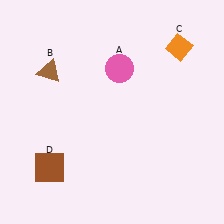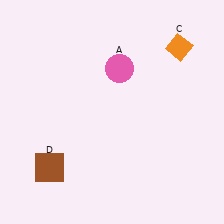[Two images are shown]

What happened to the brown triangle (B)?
The brown triangle (B) was removed in Image 2. It was in the top-left area of Image 1.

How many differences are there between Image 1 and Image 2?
There is 1 difference between the two images.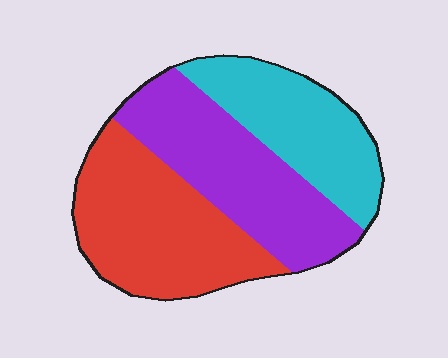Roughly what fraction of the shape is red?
Red takes up about three eighths (3/8) of the shape.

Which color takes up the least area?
Cyan, at roughly 30%.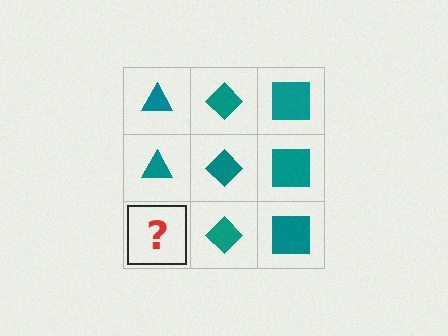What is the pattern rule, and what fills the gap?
The rule is that each column has a consistent shape. The gap should be filled with a teal triangle.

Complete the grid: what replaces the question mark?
The question mark should be replaced with a teal triangle.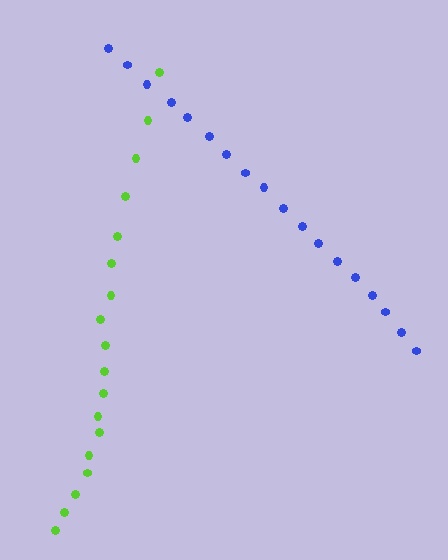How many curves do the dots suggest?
There are 2 distinct paths.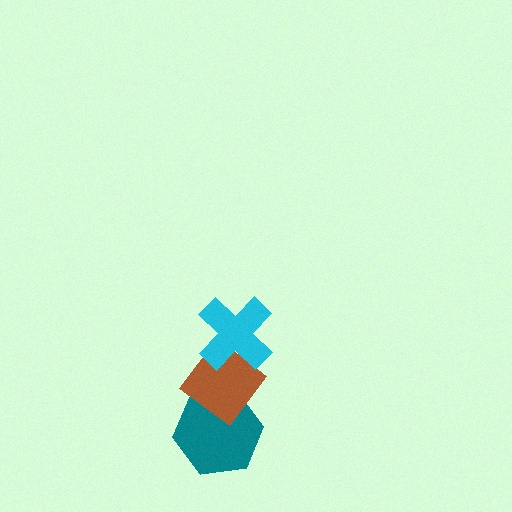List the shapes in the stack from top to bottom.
From top to bottom: the cyan cross, the brown diamond, the teal hexagon.